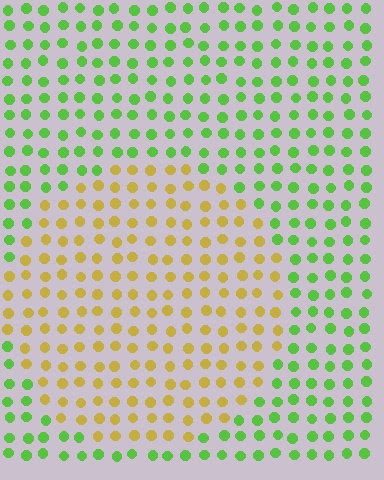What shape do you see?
I see a circle.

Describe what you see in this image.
The image is filled with small lime elements in a uniform arrangement. A circle-shaped region is visible where the elements are tinted to a slightly different hue, forming a subtle color boundary.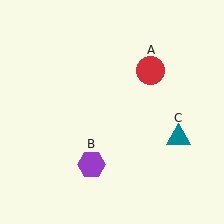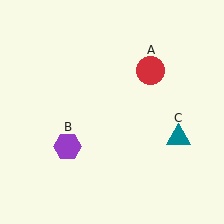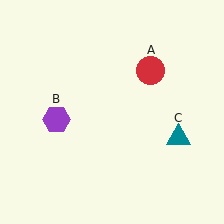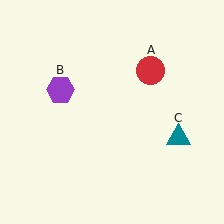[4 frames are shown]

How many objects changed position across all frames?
1 object changed position: purple hexagon (object B).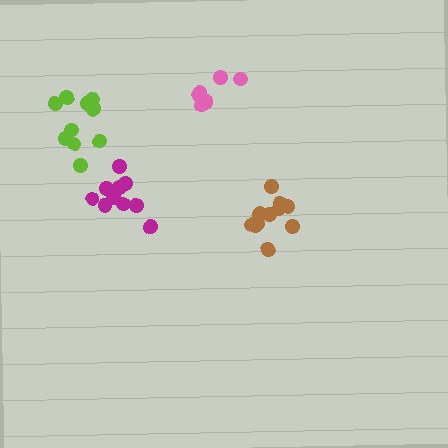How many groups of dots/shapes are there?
There are 4 groups.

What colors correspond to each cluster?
The clusters are colored: lime, brown, pink, magenta.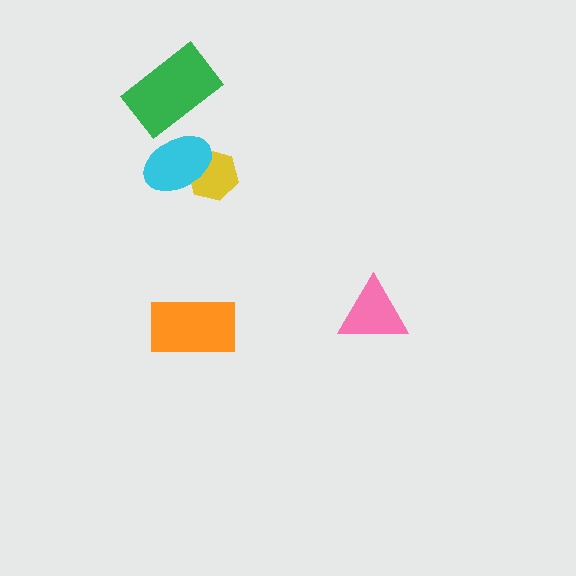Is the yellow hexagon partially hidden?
Yes, it is partially covered by another shape.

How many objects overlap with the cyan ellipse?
1 object overlaps with the cyan ellipse.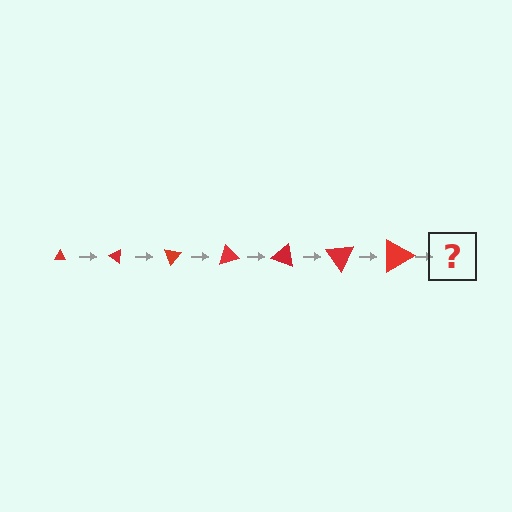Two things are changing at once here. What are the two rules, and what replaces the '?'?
The two rules are that the triangle grows larger each step and it rotates 35 degrees each step. The '?' should be a triangle, larger than the previous one and rotated 245 degrees from the start.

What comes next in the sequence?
The next element should be a triangle, larger than the previous one and rotated 245 degrees from the start.